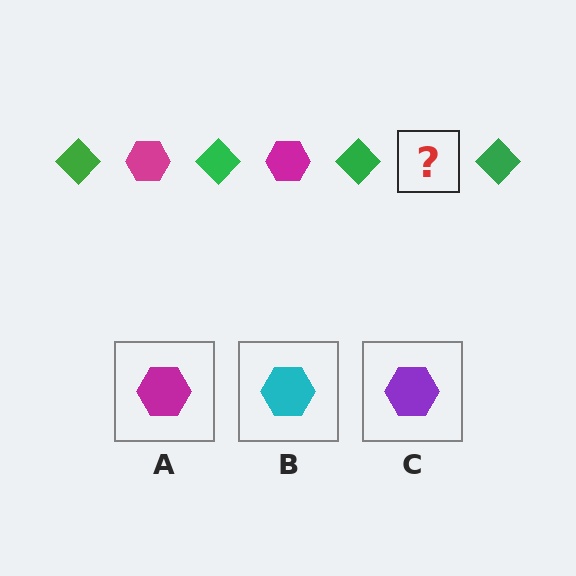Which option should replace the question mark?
Option A.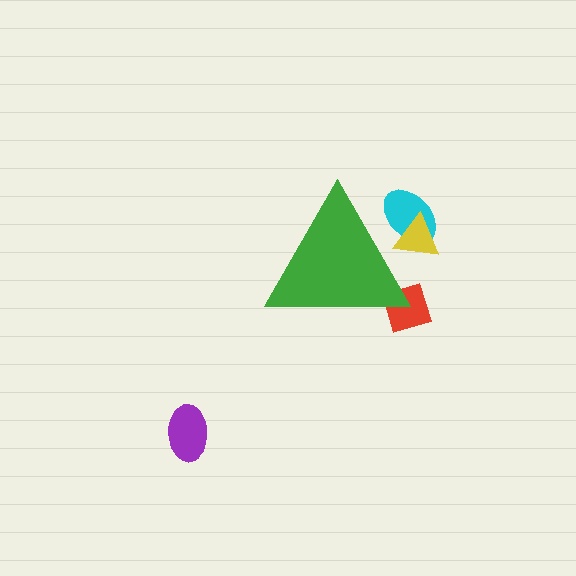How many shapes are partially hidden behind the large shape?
3 shapes are partially hidden.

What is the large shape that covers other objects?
A green triangle.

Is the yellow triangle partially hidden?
Yes, the yellow triangle is partially hidden behind the green triangle.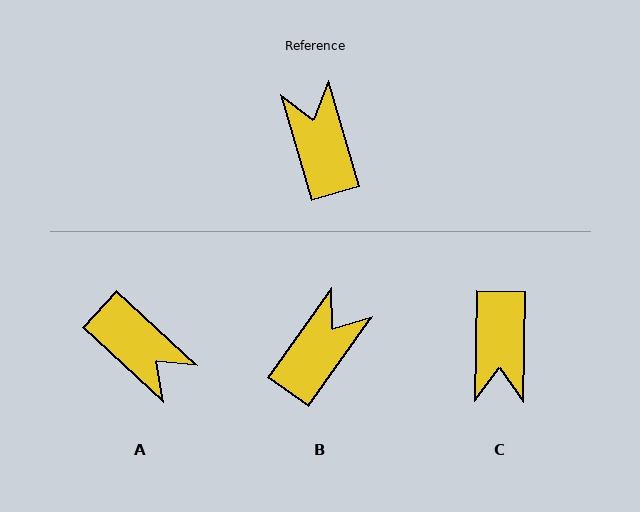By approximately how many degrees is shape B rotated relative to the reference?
Approximately 51 degrees clockwise.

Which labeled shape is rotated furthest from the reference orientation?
C, about 163 degrees away.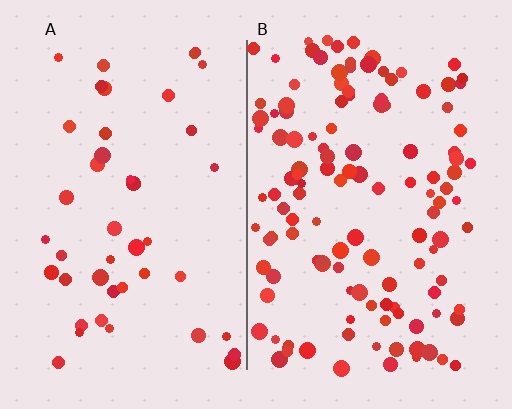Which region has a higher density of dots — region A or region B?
B (the right).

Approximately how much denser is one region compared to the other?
Approximately 2.8× — region B over region A.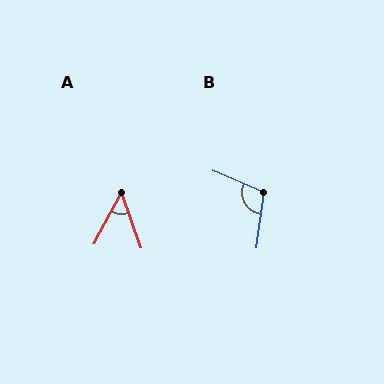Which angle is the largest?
B, at approximately 106 degrees.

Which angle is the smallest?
A, at approximately 47 degrees.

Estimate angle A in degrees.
Approximately 47 degrees.